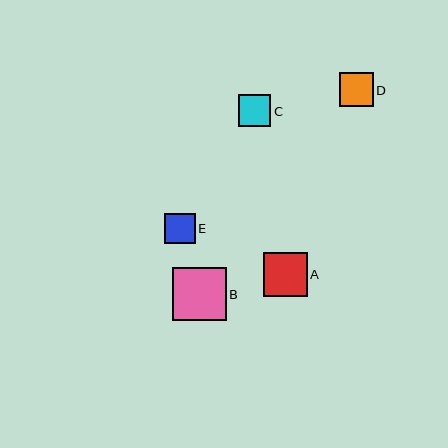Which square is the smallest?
Square E is the smallest with a size of approximately 30 pixels.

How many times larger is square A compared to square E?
Square A is approximately 1.5 times the size of square E.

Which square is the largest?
Square B is the largest with a size of approximately 54 pixels.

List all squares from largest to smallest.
From largest to smallest: B, A, D, C, E.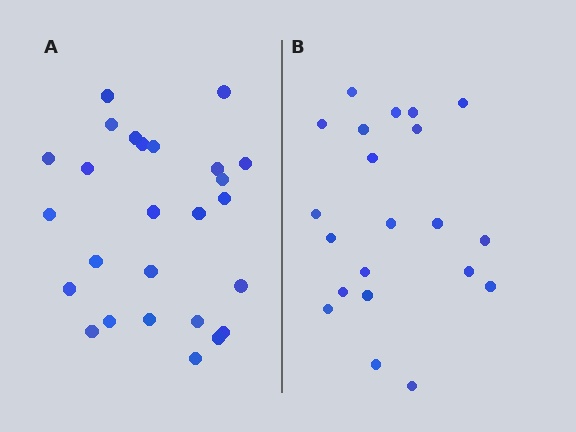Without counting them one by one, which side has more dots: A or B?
Region A (the left region) has more dots.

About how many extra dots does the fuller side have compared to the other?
Region A has about 5 more dots than region B.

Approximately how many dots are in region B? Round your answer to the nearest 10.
About 20 dots. (The exact count is 21, which rounds to 20.)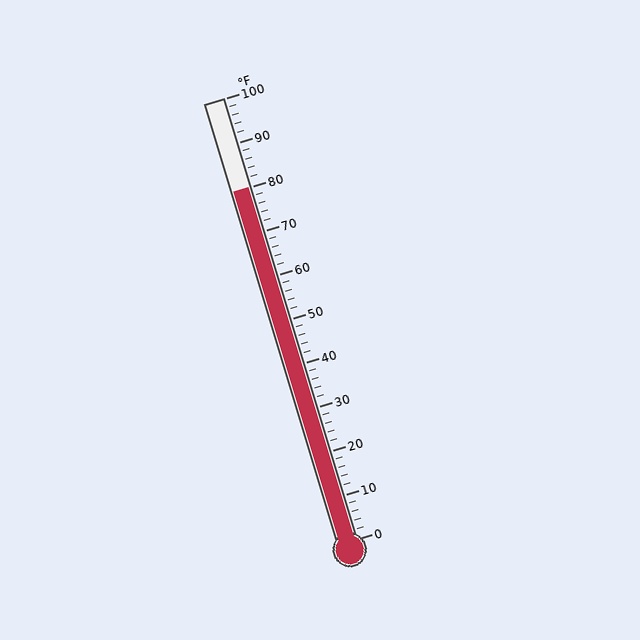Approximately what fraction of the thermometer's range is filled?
The thermometer is filled to approximately 80% of its range.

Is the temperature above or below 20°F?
The temperature is above 20°F.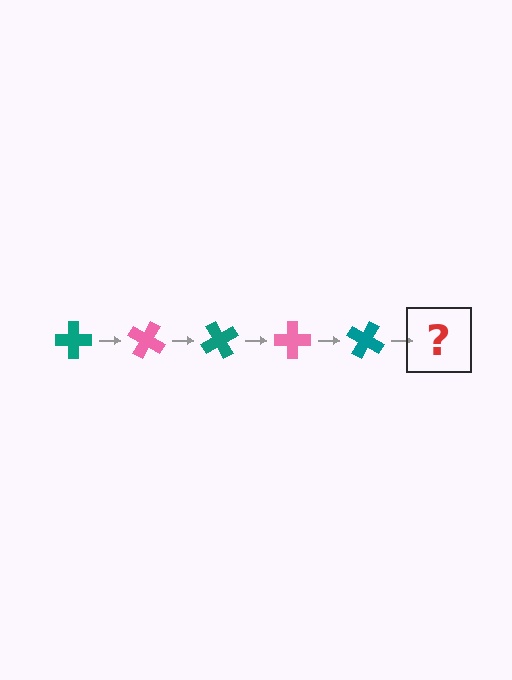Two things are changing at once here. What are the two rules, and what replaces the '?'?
The two rules are that it rotates 30 degrees each step and the color cycles through teal and pink. The '?' should be a pink cross, rotated 150 degrees from the start.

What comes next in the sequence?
The next element should be a pink cross, rotated 150 degrees from the start.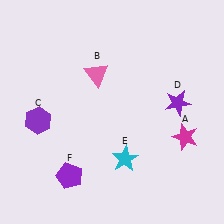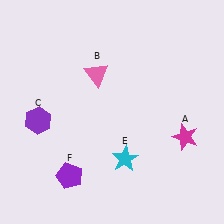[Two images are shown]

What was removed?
The purple star (D) was removed in Image 2.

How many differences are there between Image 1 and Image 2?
There is 1 difference between the two images.